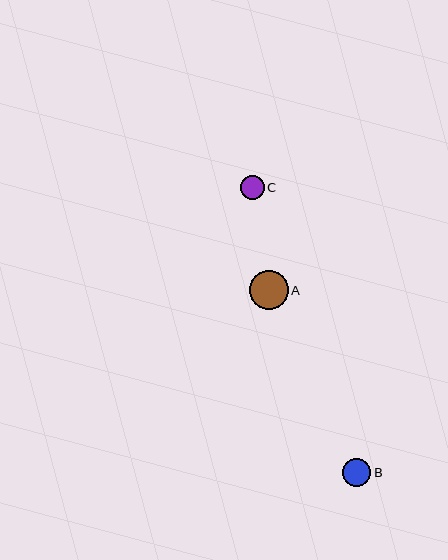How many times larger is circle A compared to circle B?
Circle A is approximately 1.4 times the size of circle B.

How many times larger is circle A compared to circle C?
Circle A is approximately 1.6 times the size of circle C.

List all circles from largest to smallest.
From largest to smallest: A, B, C.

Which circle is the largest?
Circle A is the largest with a size of approximately 39 pixels.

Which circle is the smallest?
Circle C is the smallest with a size of approximately 24 pixels.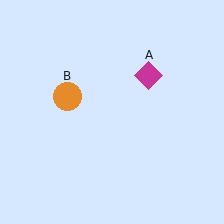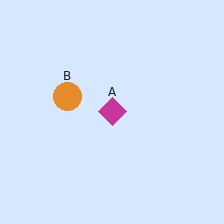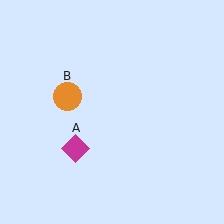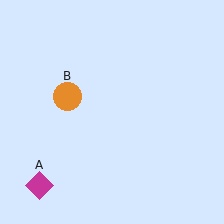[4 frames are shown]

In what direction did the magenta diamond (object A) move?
The magenta diamond (object A) moved down and to the left.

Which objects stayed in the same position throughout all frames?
Orange circle (object B) remained stationary.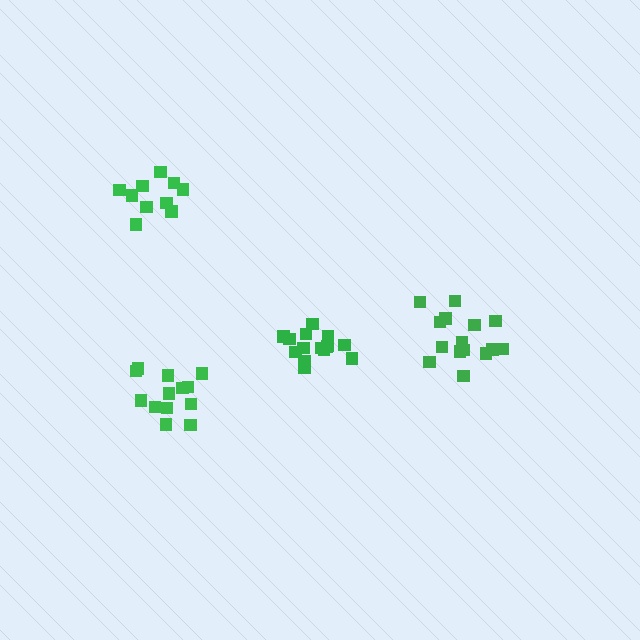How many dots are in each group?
Group 1: 15 dots, Group 2: 15 dots, Group 3: 10 dots, Group 4: 14 dots (54 total).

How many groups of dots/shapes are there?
There are 4 groups.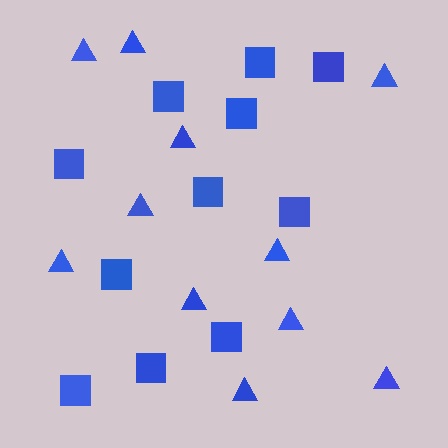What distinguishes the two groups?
There are 2 groups: one group of triangles (11) and one group of squares (11).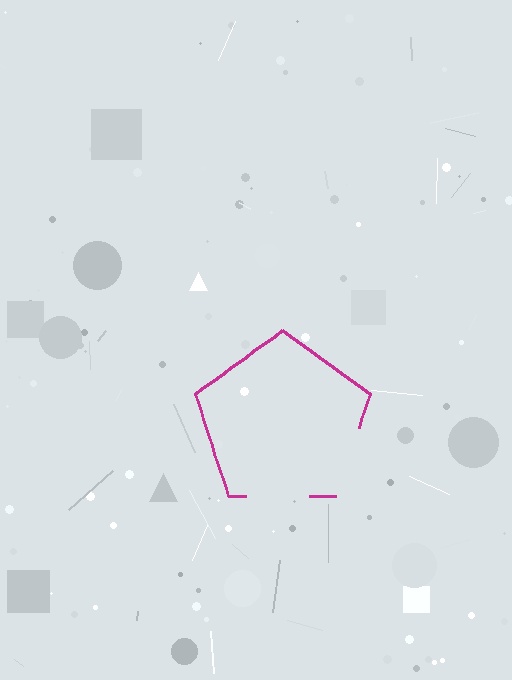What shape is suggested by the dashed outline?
The dashed outline suggests a pentagon.